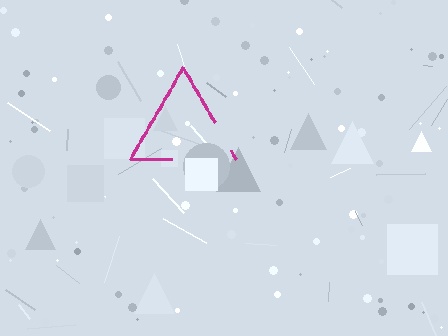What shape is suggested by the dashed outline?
The dashed outline suggests a triangle.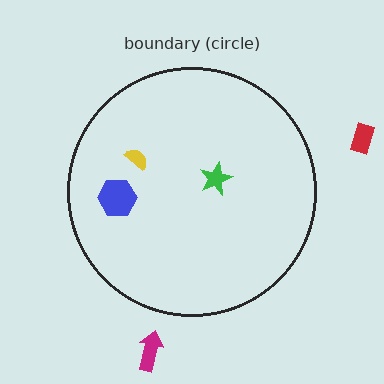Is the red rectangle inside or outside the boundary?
Outside.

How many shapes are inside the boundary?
3 inside, 2 outside.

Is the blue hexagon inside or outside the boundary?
Inside.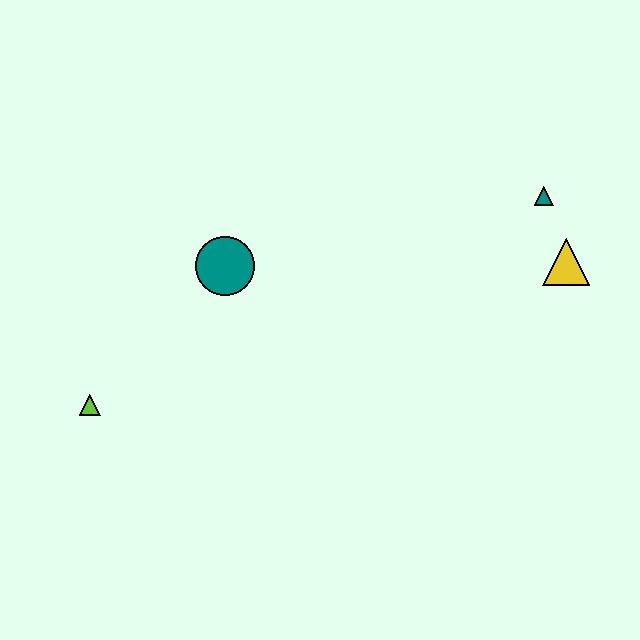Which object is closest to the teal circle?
The lime triangle is closest to the teal circle.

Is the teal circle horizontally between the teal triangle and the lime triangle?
Yes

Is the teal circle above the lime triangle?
Yes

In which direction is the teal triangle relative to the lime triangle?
The teal triangle is to the right of the lime triangle.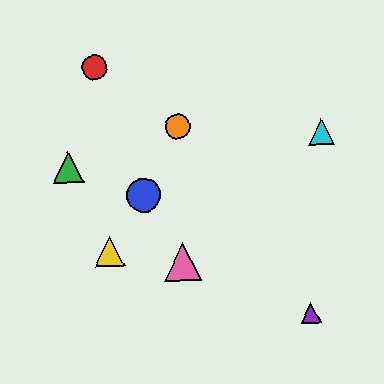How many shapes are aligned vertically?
2 shapes (the orange circle, the pink triangle) are aligned vertically.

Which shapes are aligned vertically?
The orange circle, the pink triangle are aligned vertically.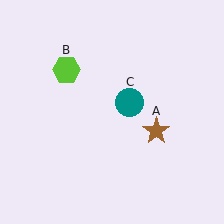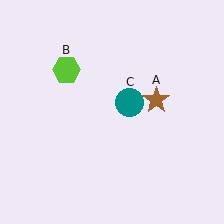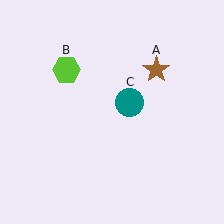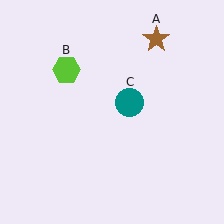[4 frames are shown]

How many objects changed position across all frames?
1 object changed position: brown star (object A).